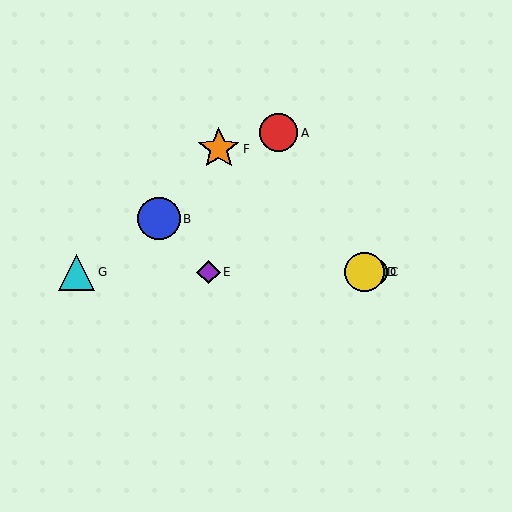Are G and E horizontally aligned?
Yes, both are at y≈272.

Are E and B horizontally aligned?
No, E is at y≈272 and B is at y≈219.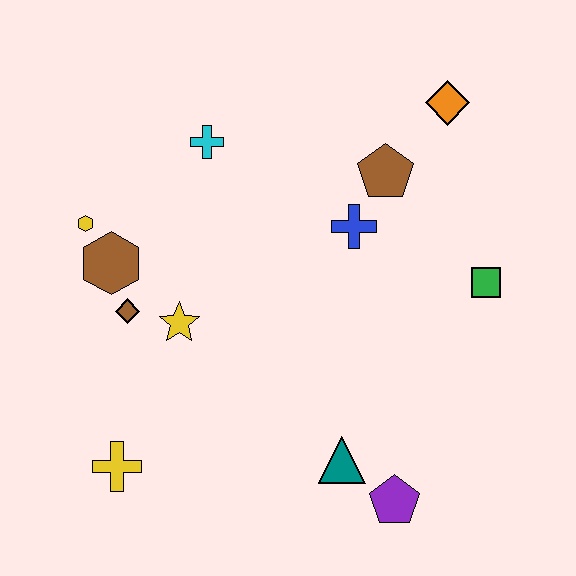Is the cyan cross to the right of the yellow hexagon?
Yes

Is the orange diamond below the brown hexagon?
No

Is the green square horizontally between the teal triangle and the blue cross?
No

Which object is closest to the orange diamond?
The brown pentagon is closest to the orange diamond.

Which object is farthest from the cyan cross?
The purple pentagon is farthest from the cyan cross.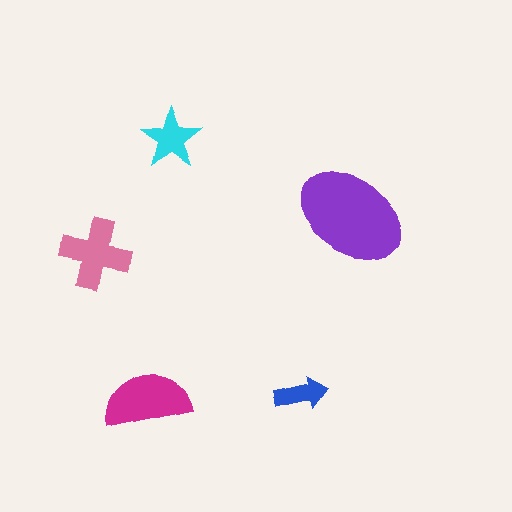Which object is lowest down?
The magenta semicircle is bottommost.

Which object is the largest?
The purple ellipse.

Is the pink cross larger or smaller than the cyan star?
Larger.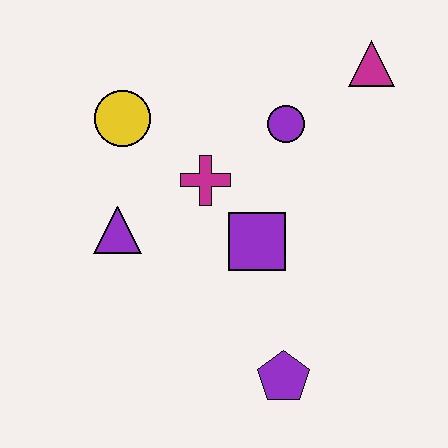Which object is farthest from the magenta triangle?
The purple pentagon is farthest from the magenta triangle.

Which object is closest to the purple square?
The magenta cross is closest to the purple square.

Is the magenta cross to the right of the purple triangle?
Yes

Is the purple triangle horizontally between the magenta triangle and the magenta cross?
No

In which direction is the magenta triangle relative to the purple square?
The magenta triangle is above the purple square.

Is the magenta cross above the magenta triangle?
No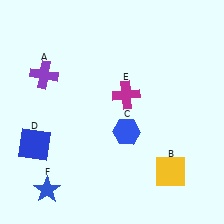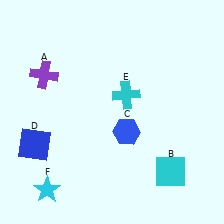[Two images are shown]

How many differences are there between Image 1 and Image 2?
There are 3 differences between the two images.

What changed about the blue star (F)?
In Image 1, F is blue. In Image 2, it changed to cyan.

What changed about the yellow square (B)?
In Image 1, B is yellow. In Image 2, it changed to cyan.